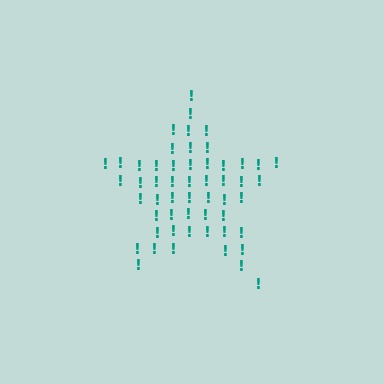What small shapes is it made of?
It is made of small exclamation marks.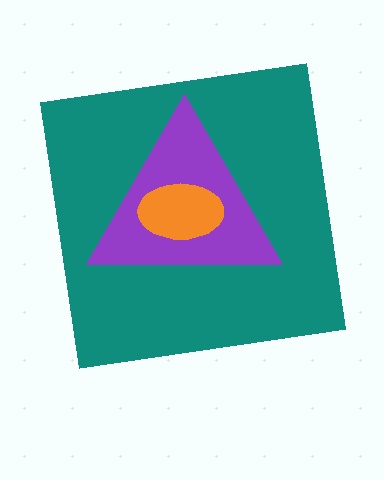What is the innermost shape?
The orange ellipse.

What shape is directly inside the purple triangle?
The orange ellipse.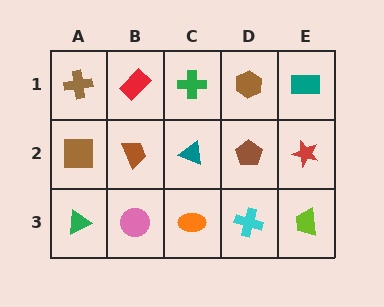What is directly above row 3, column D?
A brown pentagon.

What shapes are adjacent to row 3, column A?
A brown square (row 2, column A), a pink circle (row 3, column B).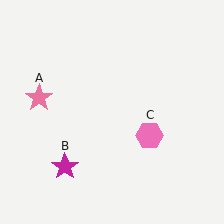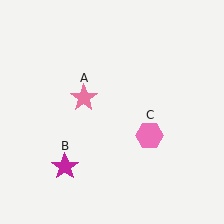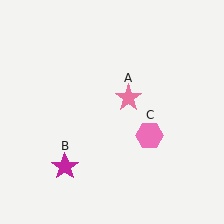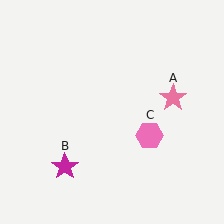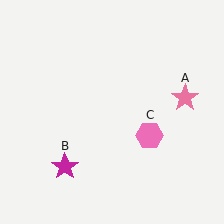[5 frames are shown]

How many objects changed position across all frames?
1 object changed position: pink star (object A).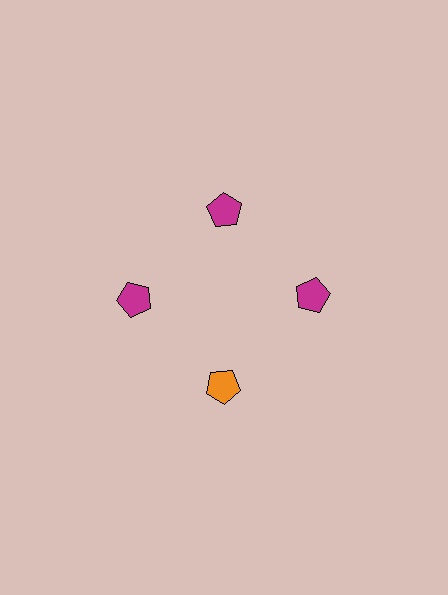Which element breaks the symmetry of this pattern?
The orange pentagon at roughly the 6 o'clock position breaks the symmetry. All other shapes are magenta pentagons.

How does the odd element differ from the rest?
It has a different color: orange instead of magenta.